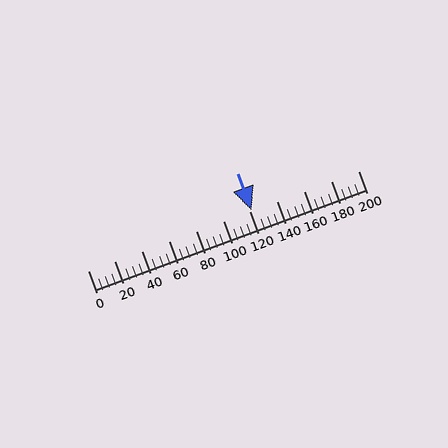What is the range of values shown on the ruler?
The ruler shows values from 0 to 200.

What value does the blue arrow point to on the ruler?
The blue arrow points to approximately 121.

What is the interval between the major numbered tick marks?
The major tick marks are spaced 20 units apart.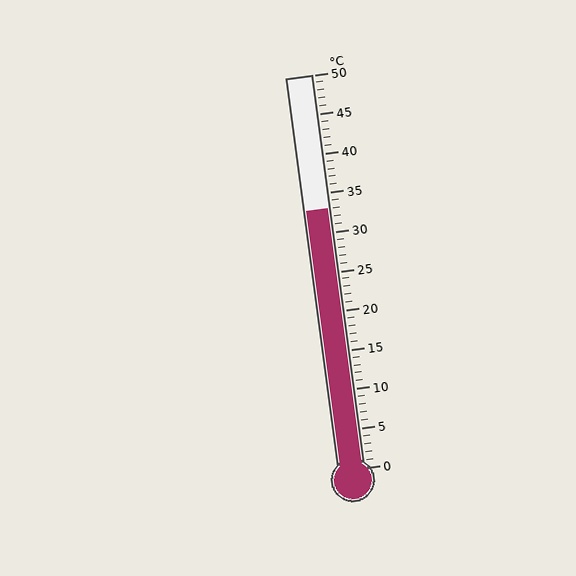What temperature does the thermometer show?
The thermometer shows approximately 33°C.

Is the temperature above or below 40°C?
The temperature is below 40°C.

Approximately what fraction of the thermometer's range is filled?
The thermometer is filled to approximately 65% of its range.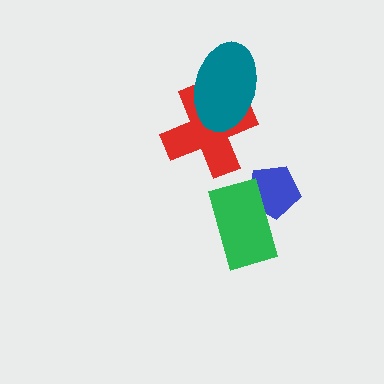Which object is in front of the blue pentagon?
The green rectangle is in front of the blue pentagon.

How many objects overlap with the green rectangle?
1 object overlaps with the green rectangle.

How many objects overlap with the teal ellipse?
1 object overlaps with the teal ellipse.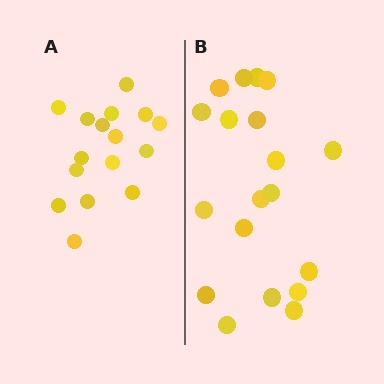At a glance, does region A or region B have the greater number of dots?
Region B (the right region) has more dots.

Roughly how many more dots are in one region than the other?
Region B has just a few more — roughly 2 or 3 more dots than region A.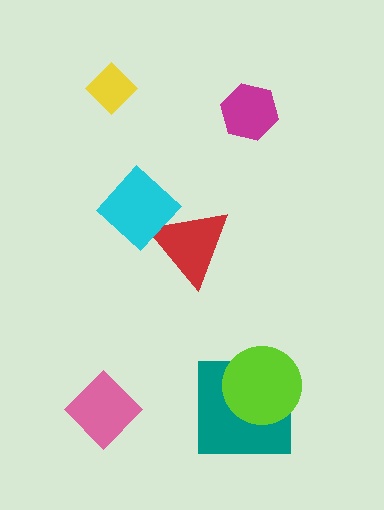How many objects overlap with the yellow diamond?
0 objects overlap with the yellow diamond.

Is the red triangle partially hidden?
Yes, it is partially covered by another shape.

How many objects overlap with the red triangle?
1 object overlaps with the red triangle.